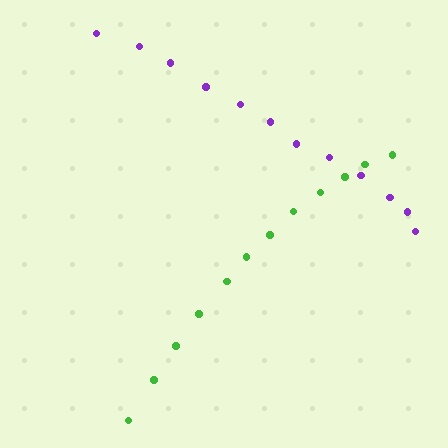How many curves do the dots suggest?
There are 2 distinct paths.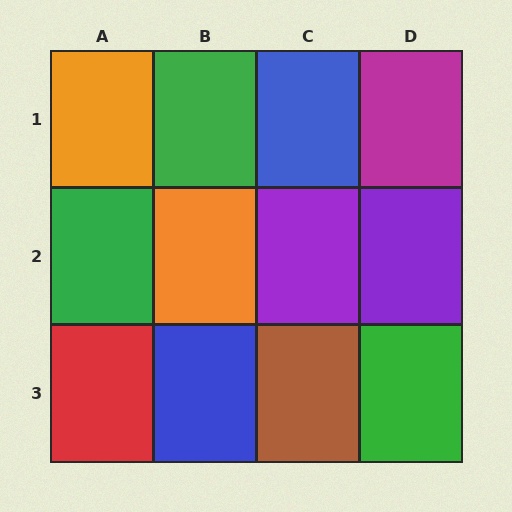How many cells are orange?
2 cells are orange.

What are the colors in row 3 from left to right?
Red, blue, brown, green.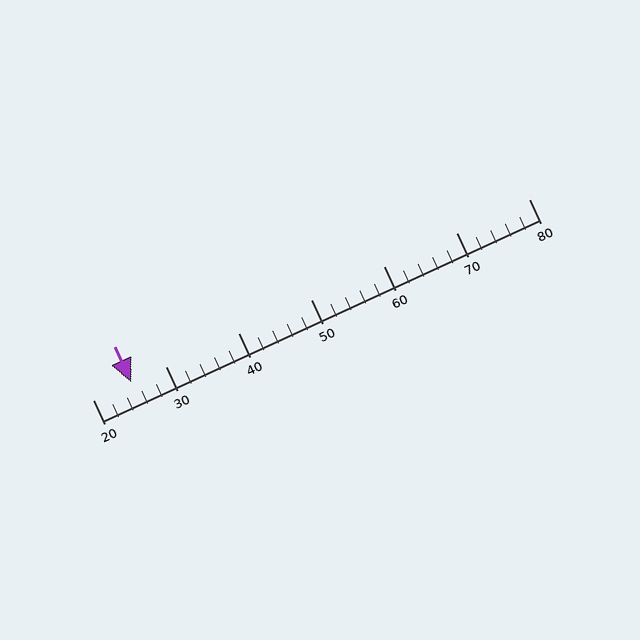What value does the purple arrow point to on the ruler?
The purple arrow points to approximately 25.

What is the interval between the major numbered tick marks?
The major tick marks are spaced 10 units apart.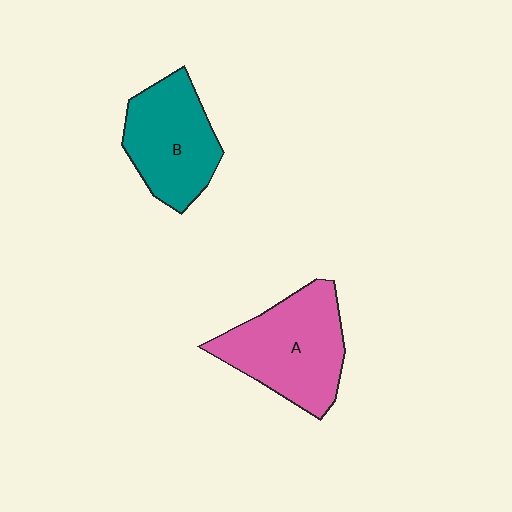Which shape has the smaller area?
Shape B (teal).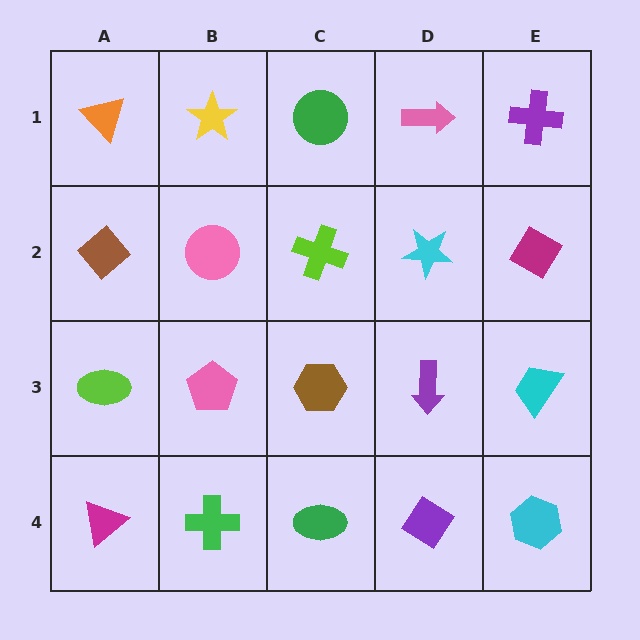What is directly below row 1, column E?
A magenta diamond.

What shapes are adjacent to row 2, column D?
A pink arrow (row 1, column D), a purple arrow (row 3, column D), a lime cross (row 2, column C), a magenta diamond (row 2, column E).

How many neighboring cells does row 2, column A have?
3.